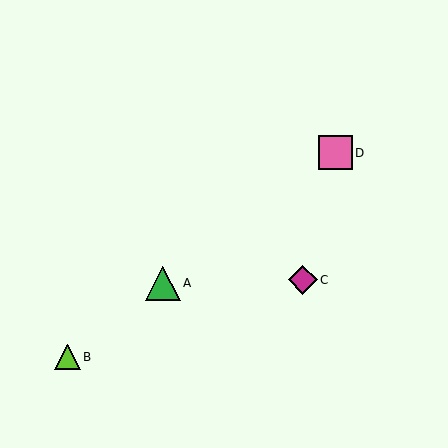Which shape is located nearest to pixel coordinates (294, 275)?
The magenta diamond (labeled C) at (303, 280) is nearest to that location.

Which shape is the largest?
The green triangle (labeled A) is the largest.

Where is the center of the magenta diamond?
The center of the magenta diamond is at (303, 280).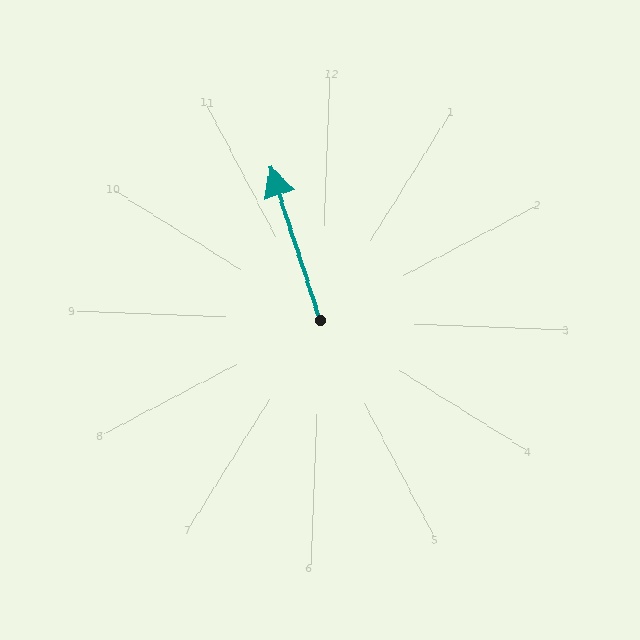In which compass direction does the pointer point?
North.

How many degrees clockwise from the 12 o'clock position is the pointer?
Approximately 340 degrees.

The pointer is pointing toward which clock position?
Roughly 11 o'clock.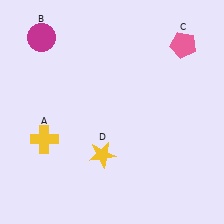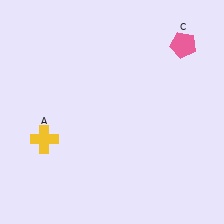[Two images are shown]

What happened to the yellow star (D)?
The yellow star (D) was removed in Image 2. It was in the bottom-left area of Image 1.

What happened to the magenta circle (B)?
The magenta circle (B) was removed in Image 2. It was in the top-left area of Image 1.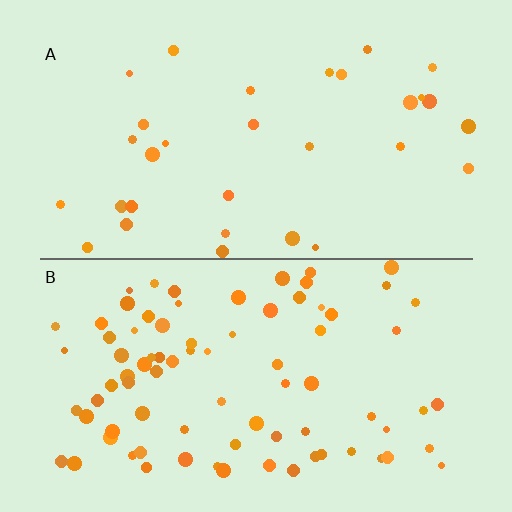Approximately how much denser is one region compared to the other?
Approximately 2.6× — region B over region A.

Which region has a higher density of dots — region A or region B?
B (the bottom).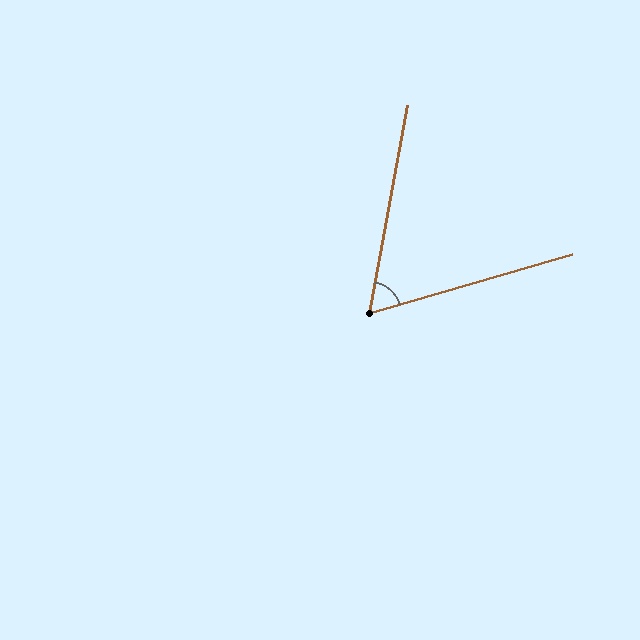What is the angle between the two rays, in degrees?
Approximately 64 degrees.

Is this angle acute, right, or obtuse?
It is acute.